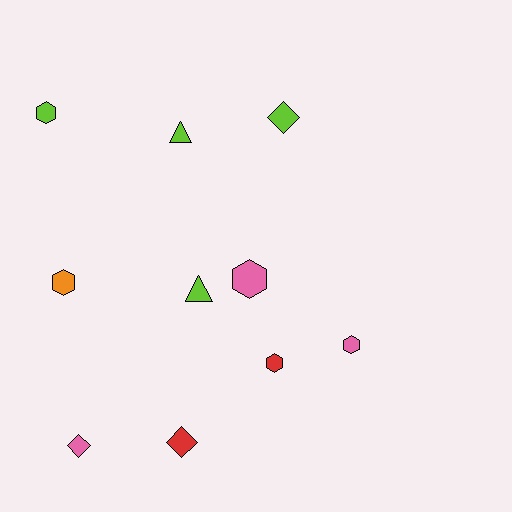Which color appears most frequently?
Lime, with 4 objects.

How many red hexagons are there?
There is 1 red hexagon.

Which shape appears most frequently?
Hexagon, with 5 objects.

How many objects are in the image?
There are 10 objects.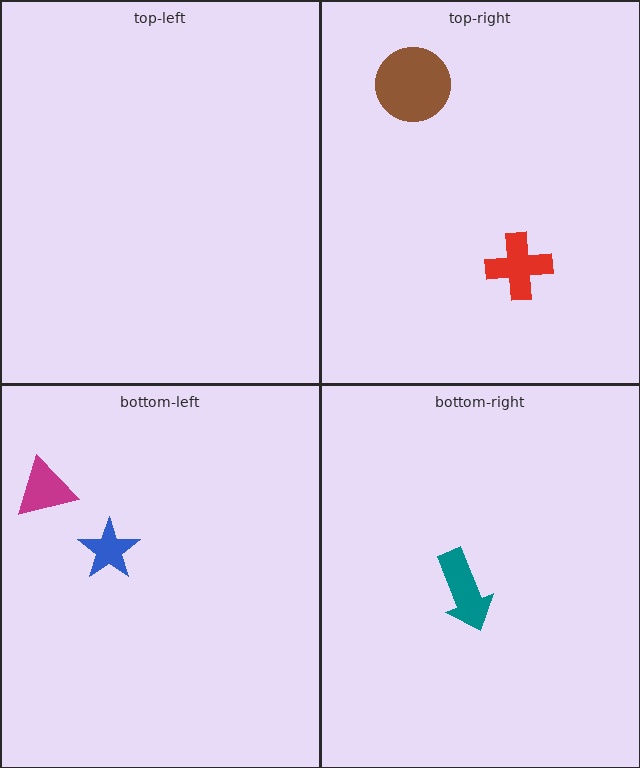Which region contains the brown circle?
The top-right region.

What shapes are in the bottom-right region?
The teal arrow.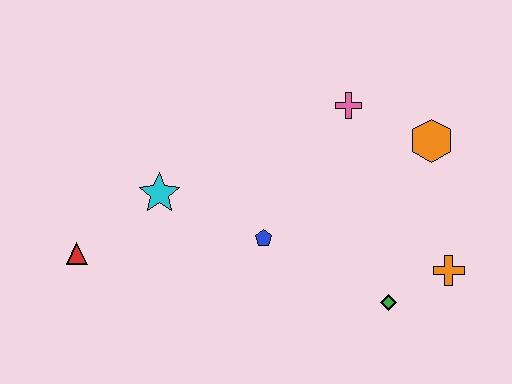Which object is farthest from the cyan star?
The orange cross is farthest from the cyan star.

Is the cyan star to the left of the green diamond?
Yes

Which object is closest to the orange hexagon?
The pink cross is closest to the orange hexagon.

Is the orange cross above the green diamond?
Yes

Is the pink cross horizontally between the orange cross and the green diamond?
No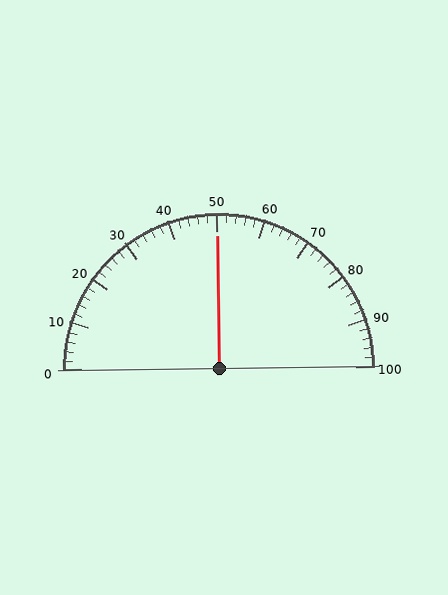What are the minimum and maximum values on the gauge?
The gauge ranges from 0 to 100.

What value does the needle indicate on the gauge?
The needle indicates approximately 50.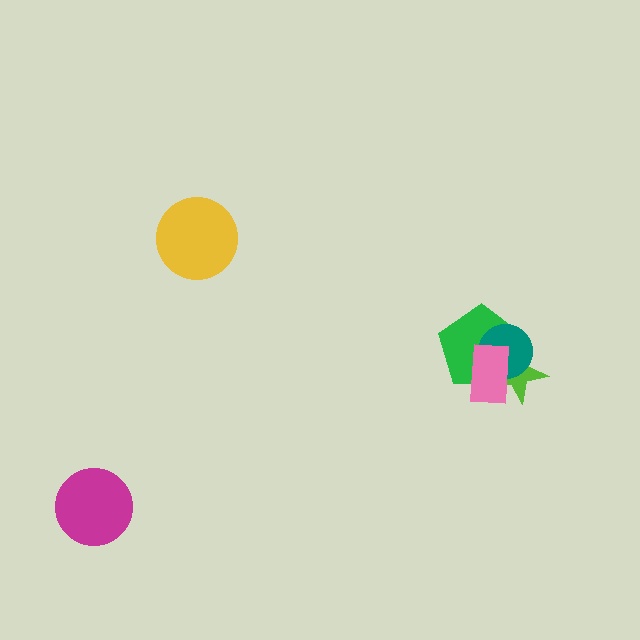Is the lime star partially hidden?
Yes, it is partially covered by another shape.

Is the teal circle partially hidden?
Yes, it is partially covered by another shape.